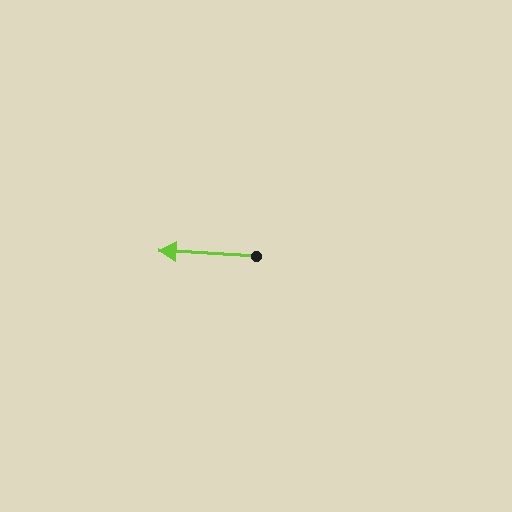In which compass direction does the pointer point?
West.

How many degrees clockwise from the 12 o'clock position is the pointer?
Approximately 273 degrees.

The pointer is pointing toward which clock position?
Roughly 9 o'clock.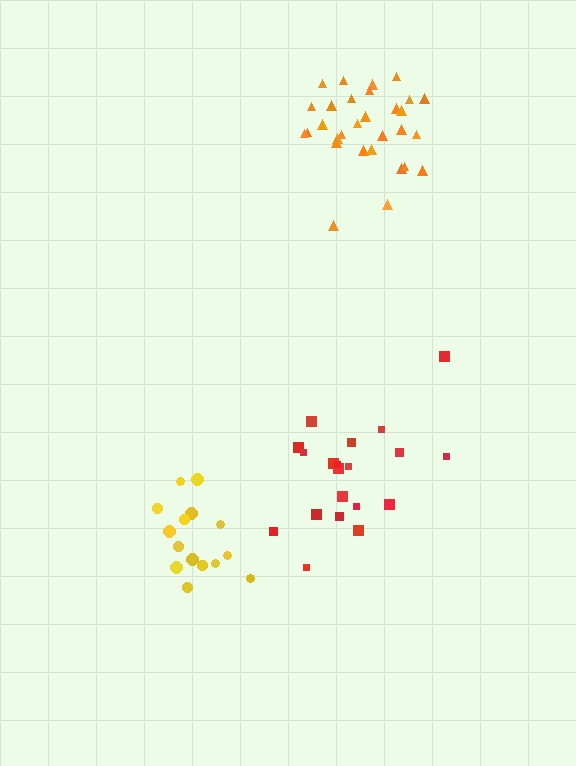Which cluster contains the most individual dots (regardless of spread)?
Orange (30).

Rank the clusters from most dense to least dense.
orange, yellow, red.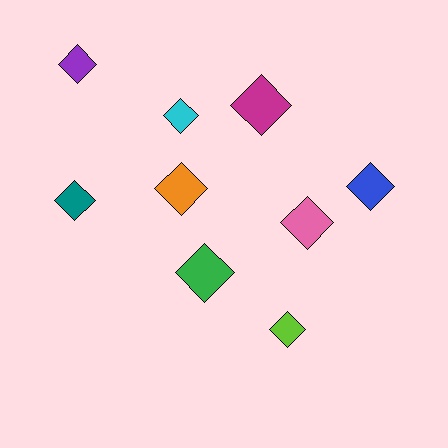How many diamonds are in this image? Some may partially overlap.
There are 9 diamonds.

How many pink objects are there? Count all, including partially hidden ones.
There is 1 pink object.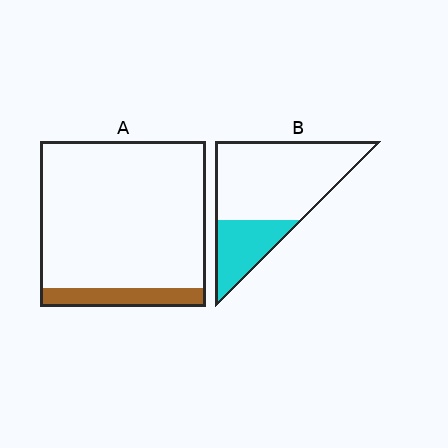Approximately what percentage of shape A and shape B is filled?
A is approximately 10% and B is approximately 30%.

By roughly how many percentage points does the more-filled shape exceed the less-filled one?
By roughly 15 percentage points (B over A).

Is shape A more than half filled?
No.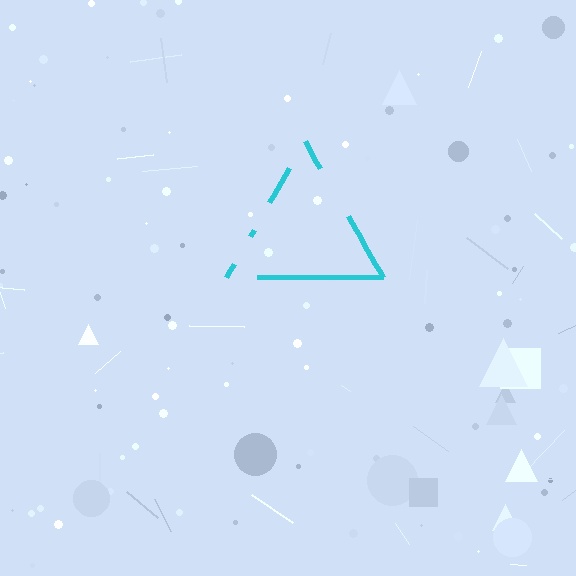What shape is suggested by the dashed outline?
The dashed outline suggests a triangle.